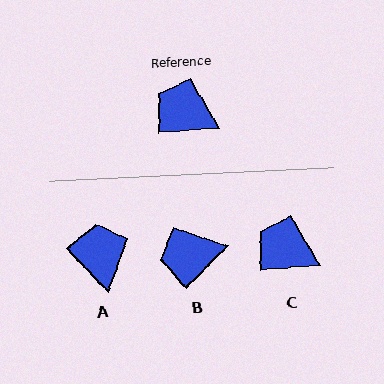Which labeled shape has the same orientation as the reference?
C.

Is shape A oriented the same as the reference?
No, it is off by about 51 degrees.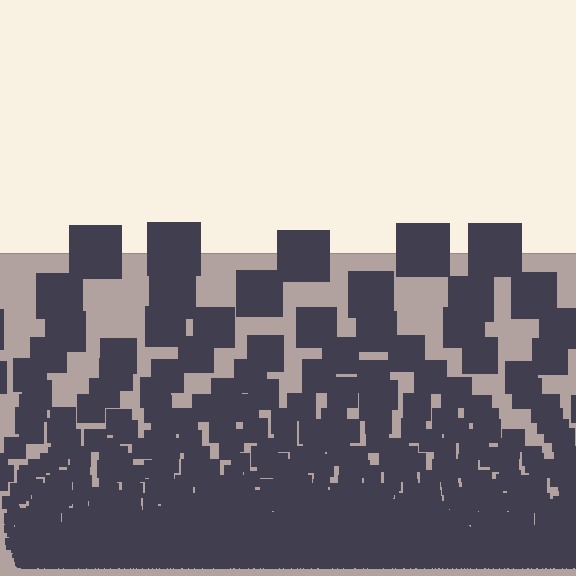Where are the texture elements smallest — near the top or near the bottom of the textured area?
Near the bottom.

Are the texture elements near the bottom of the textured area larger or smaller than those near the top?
Smaller. The gradient is inverted — elements near the bottom are smaller and denser.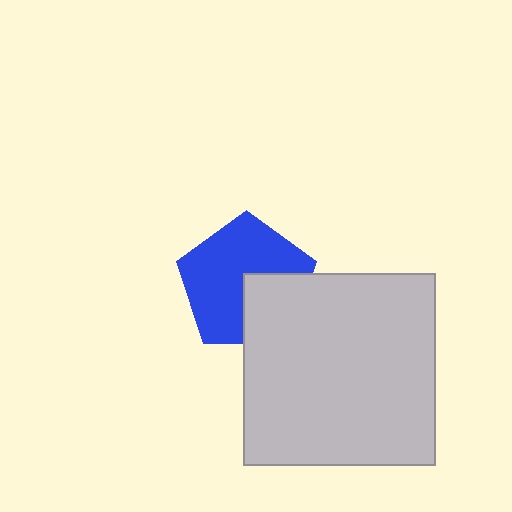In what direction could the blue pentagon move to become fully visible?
The blue pentagon could move toward the upper-left. That would shift it out from behind the light gray square entirely.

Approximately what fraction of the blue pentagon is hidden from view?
Roughly 31% of the blue pentagon is hidden behind the light gray square.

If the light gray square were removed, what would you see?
You would see the complete blue pentagon.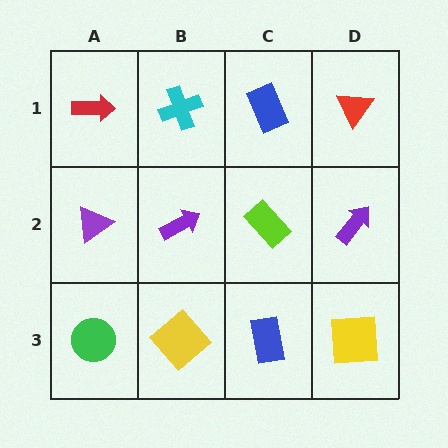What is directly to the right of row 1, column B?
A blue rectangle.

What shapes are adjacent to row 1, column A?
A purple triangle (row 2, column A), a cyan cross (row 1, column B).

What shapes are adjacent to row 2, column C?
A blue rectangle (row 1, column C), a blue rectangle (row 3, column C), a purple arrow (row 2, column B), a purple arrow (row 2, column D).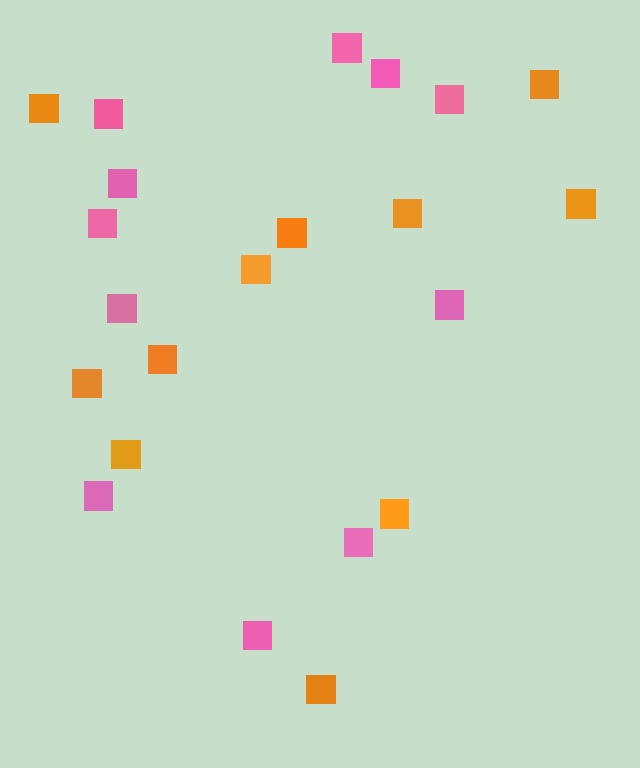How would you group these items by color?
There are 2 groups: one group of pink squares (11) and one group of orange squares (11).